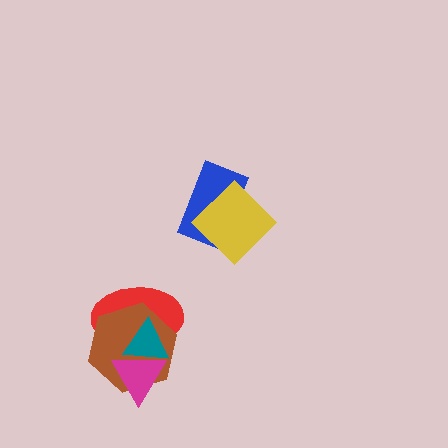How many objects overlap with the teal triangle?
3 objects overlap with the teal triangle.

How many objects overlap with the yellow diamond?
1 object overlaps with the yellow diamond.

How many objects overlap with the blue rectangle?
1 object overlaps with the blue rectangle.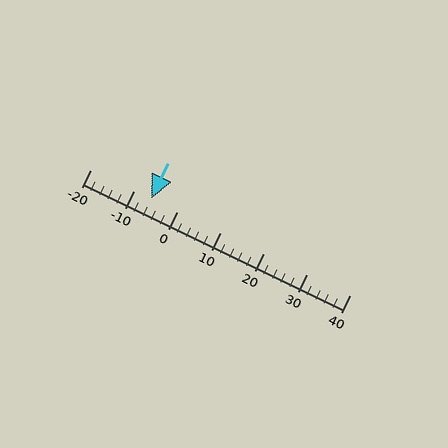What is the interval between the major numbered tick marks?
The major tick marks are spaced 10 units apart.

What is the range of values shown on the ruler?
The ruler shows values from -20 to 40.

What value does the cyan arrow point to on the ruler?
The cyan arrow points to approximately -6.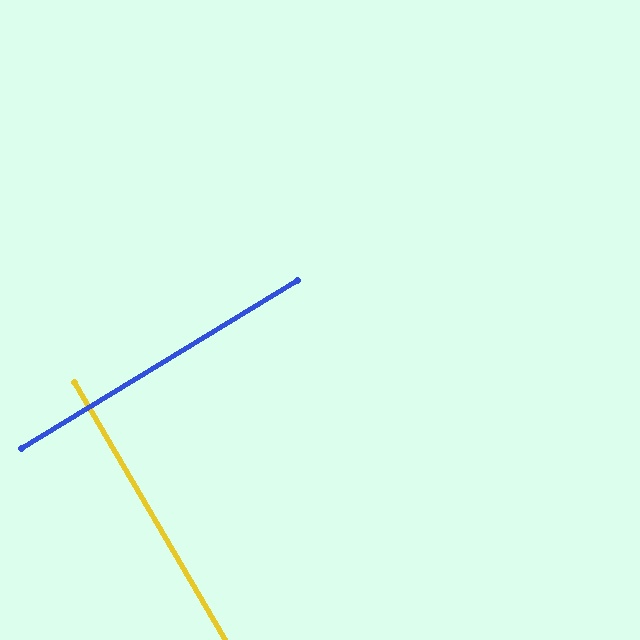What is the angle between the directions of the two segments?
Approximately 89 degrees.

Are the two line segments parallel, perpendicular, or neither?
Perpendicular — they meet at approximately 89°.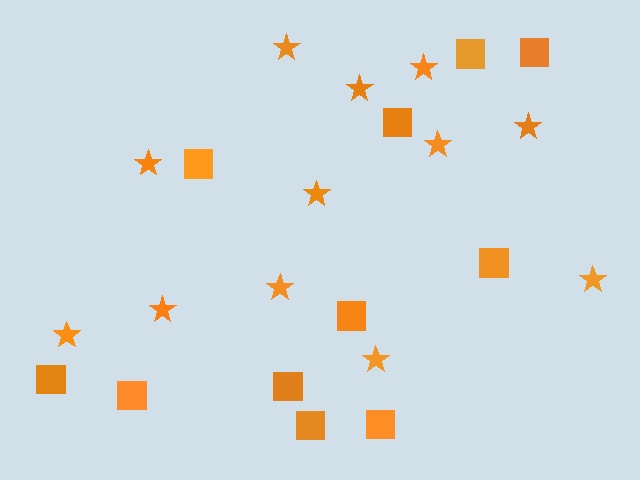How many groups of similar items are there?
There are 2 groups: one group of stars (12) and one group of squares (11).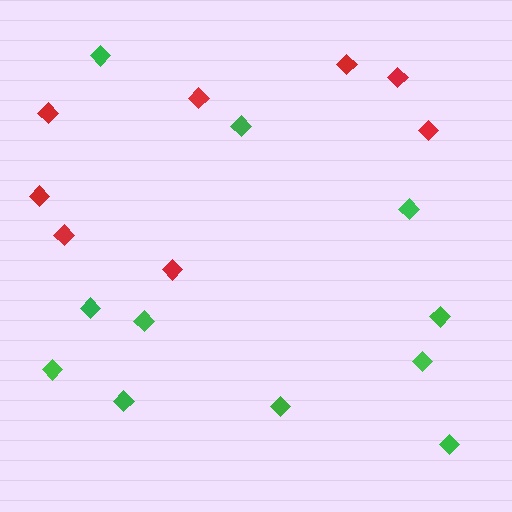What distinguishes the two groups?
There are 2 groups: one group of red diamonds (8) and one group of green diamonds (11).